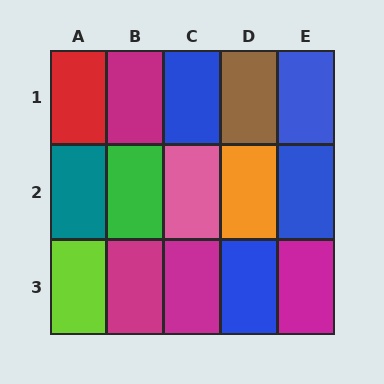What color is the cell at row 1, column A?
Red.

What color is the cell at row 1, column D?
Brown.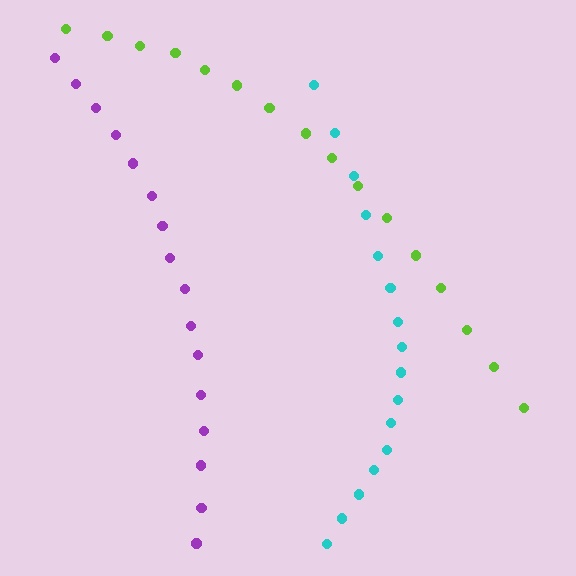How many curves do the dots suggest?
There are 3 distinct paths.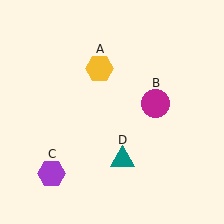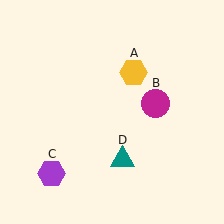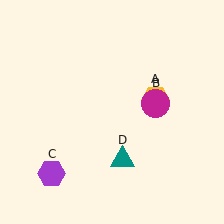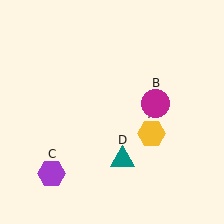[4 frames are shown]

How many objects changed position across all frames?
1 object changed position: yellow hexagon (object A).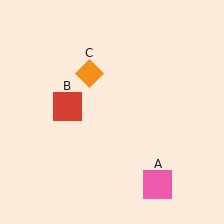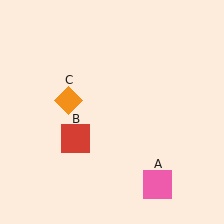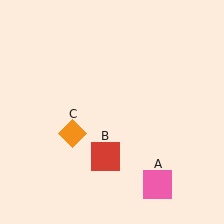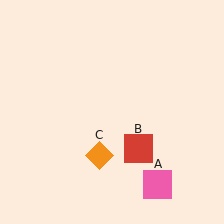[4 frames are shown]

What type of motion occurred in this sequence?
The red square (object B), orange diamond (object C) rotated counterclockwise around the center of the scene.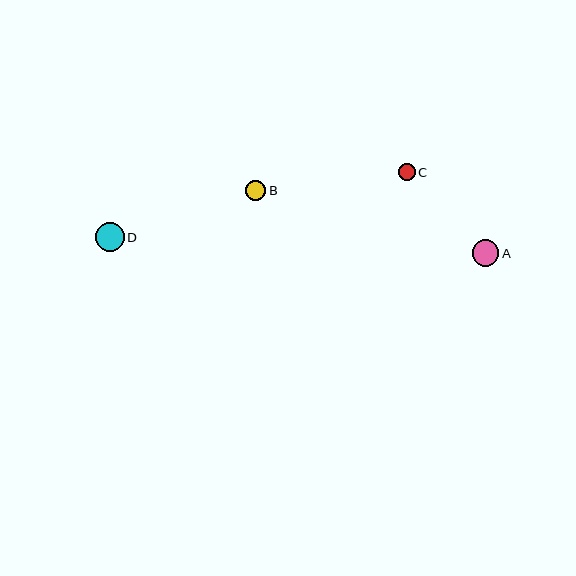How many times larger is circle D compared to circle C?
Circle D is approximately 1.7 times the size of circle C.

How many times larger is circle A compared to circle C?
Circle A is approximately 1.5 times the size of circle C.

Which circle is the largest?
Circle D is the largest with a size of approximately 29 pixels.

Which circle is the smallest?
Circle C is the smallest with a size of approximately 17 pixels.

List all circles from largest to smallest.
From largest to smallest: D, A, B, C.